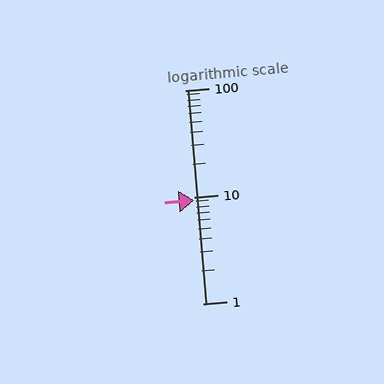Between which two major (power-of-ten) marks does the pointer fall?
The pointer is between 1 and 10.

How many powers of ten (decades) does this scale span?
The scale spans 2 decades, from 1 to 100.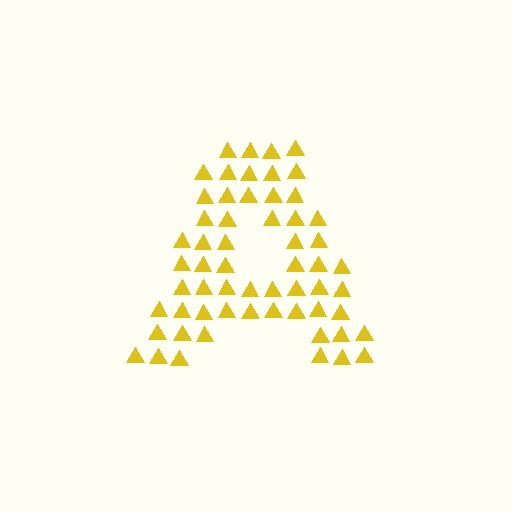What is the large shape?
The large shape is the letter A.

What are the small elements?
The small elements are triangles.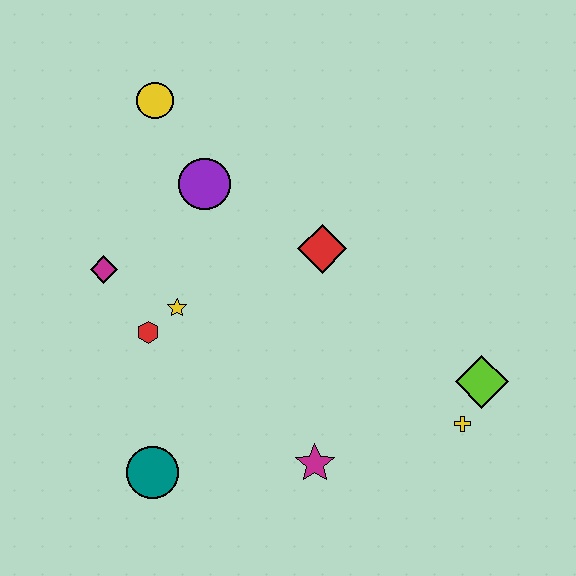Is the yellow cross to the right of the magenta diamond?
Yes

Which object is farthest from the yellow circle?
The yellow cross is farthest from the yellow circle.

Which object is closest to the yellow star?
The red hexagon is closest to the yellow star.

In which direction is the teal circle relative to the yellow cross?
The teal circle is to the left of the yellow cross.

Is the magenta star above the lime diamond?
No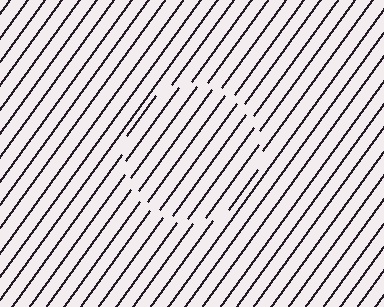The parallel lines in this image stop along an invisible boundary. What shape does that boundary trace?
An illusory circle. The interior of the shape contains the same grating, shifted by half a period — the contour is defined by the phase discontinuity where line-ends from the inner and outer gratings abut.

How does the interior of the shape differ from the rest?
The interior of the shape contains the same grating, shifted by half a period — the contour is defined by the phase discontinuity where line-ends from the inner and outer gratings abut.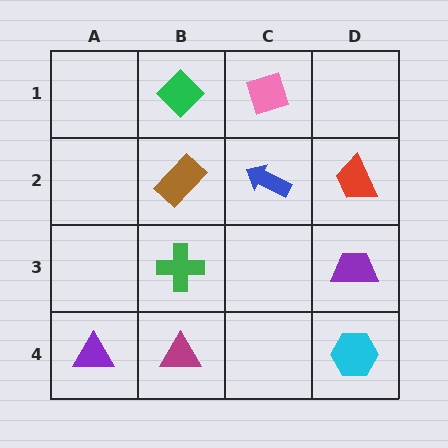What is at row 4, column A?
A purple triangle.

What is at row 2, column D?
A red trapezoid.